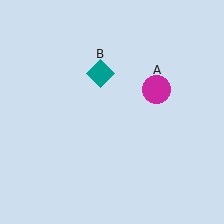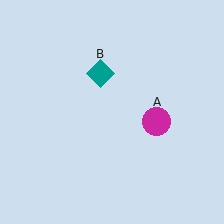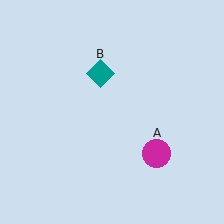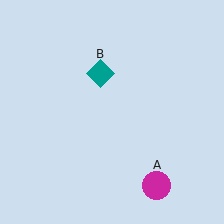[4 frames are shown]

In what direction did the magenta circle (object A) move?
The magenta circle (object A) moved down.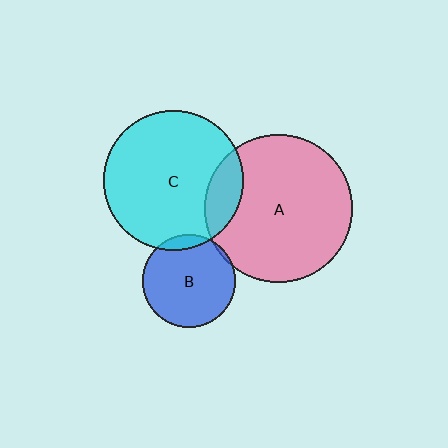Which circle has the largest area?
Circle A (pink).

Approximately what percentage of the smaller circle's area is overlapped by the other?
Approximately 15%.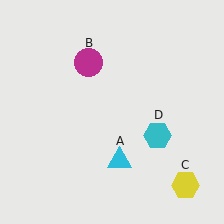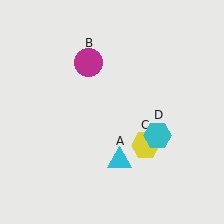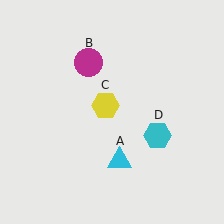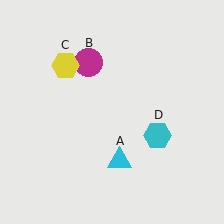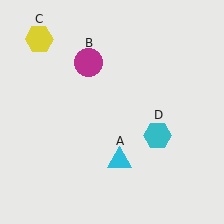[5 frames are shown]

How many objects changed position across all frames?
1 object changed position: yellow hexagon (object C).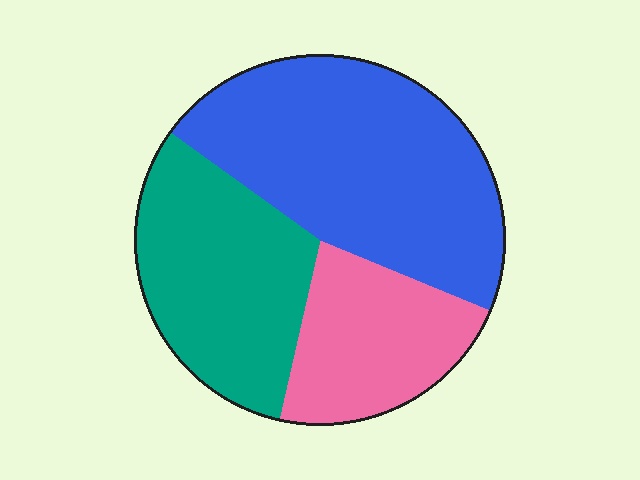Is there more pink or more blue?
Blue.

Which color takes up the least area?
Pink, at roughly 20%.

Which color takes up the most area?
Blue, at roughly 45%.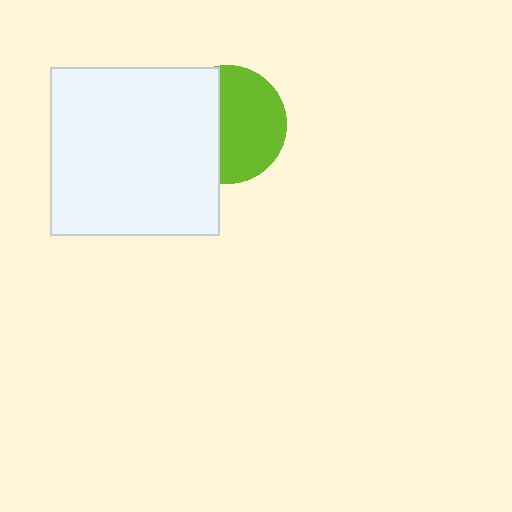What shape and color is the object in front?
The object in front is a white square.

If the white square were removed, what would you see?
You would see the complete lime circle.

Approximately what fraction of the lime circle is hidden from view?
Roughly 41% of the lime circle is hidden behind the white square.